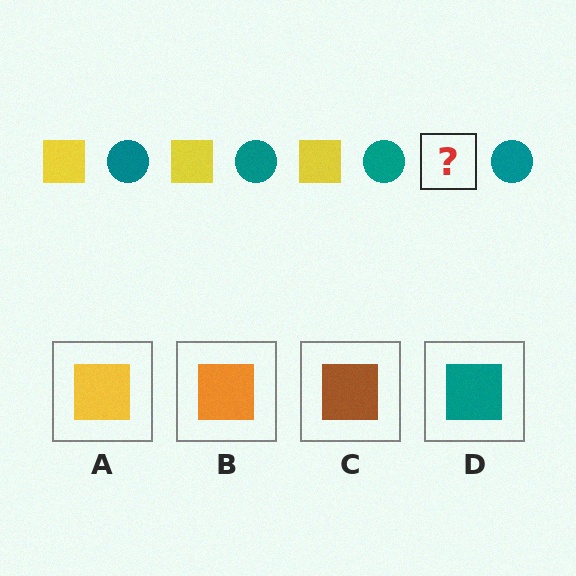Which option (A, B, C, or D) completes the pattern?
A.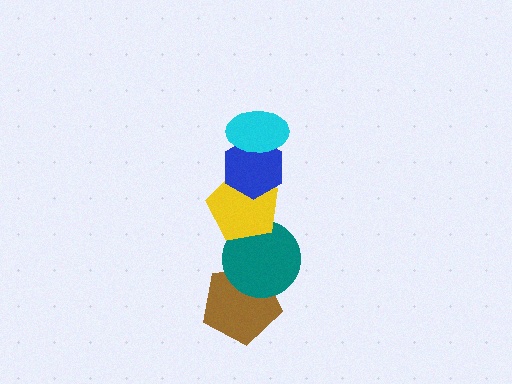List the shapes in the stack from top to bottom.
From top to bottom: the cyan ellipse, the blue hexagon, the yellow pentagon, the teal circle, the brown pentagon.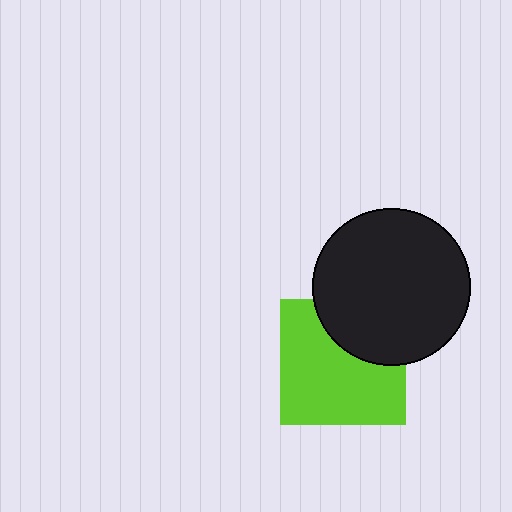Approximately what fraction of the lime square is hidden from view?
Roughly 31% of the lime square is hidden behind the black circle.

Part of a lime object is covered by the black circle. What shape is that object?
It is a square.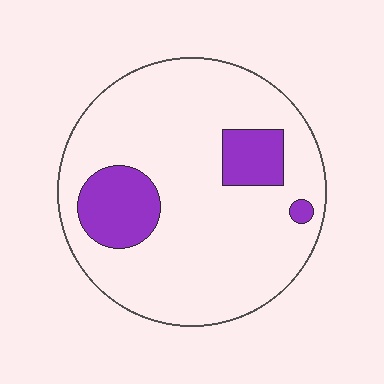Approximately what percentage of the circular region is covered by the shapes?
Approximately 15%.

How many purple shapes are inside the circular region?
3.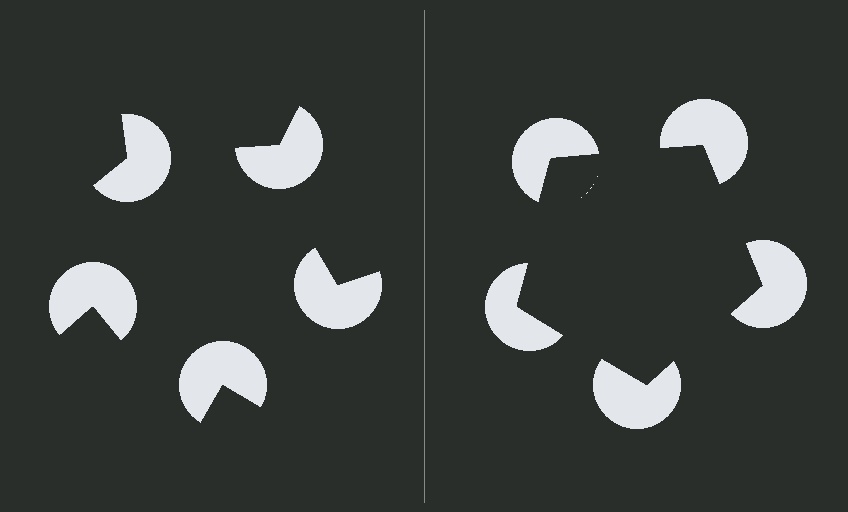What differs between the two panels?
The pac-man discs are positioned identically on both sides; only the wedge orientations differ. On the right they align to a pentagon; on the left they are misaligned.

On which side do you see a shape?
An illusory pentagon appears on the right side. On the left side the wedge cuts are rotated, so no coherent shape forms.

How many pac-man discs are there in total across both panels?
10 — 5 on each side.